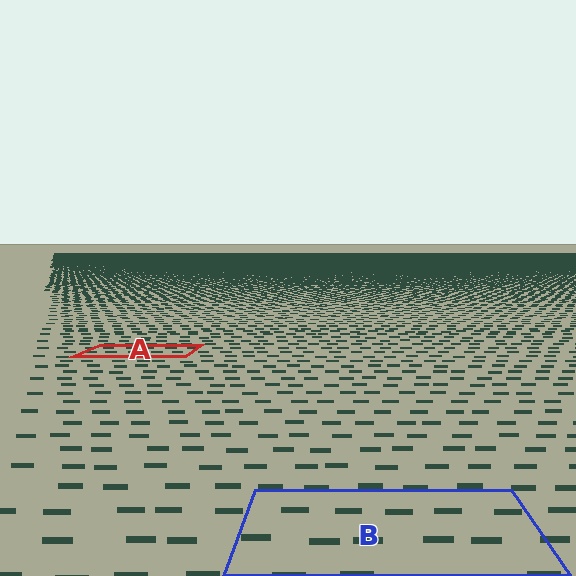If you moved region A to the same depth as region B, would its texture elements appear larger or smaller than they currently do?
They would appear larger. At a closer depth, the same texture elements are projected at a bigger on-screen size.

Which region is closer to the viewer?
Region B is closer. The texture elements there are larger and more spread out.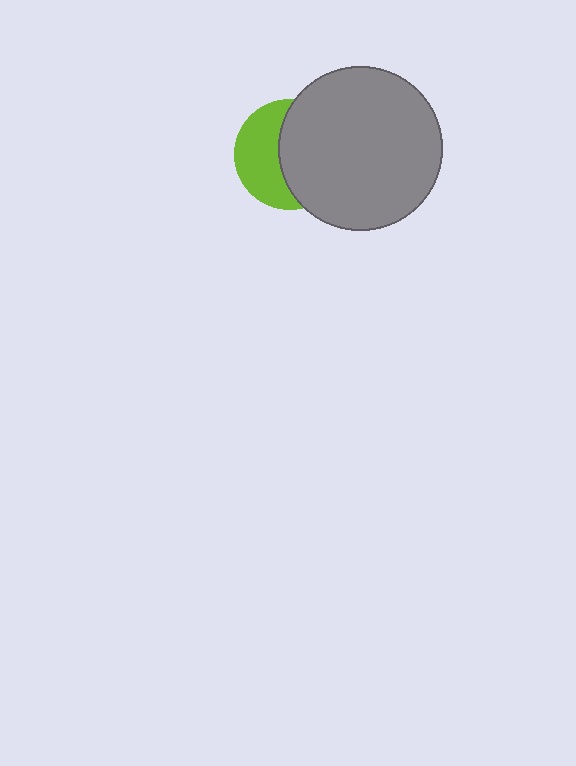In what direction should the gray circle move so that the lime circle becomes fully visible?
The gray circle should move right. That is the shortest direction to clear the overlap and leave the lime circle fully visible.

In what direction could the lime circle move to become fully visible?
The lime circle could move left. That would shift it out from behind the gray circle entirely.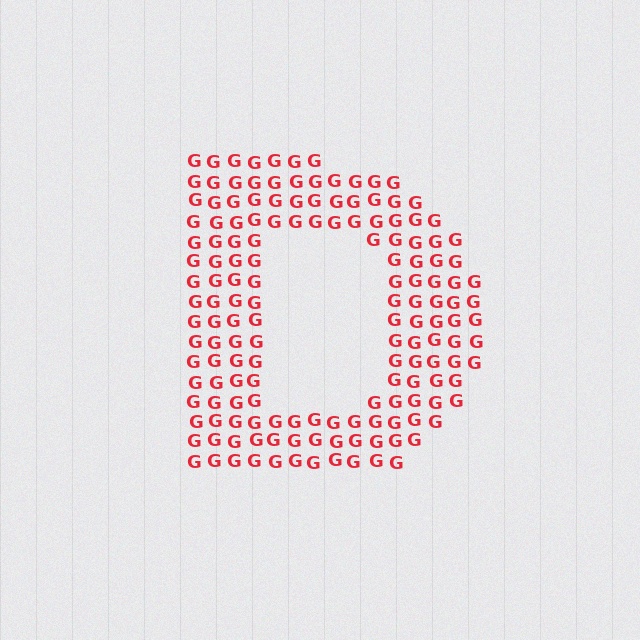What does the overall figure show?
The overall figure shows the letter D.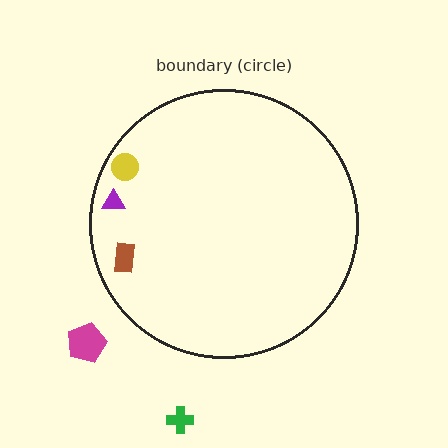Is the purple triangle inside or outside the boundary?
Inside.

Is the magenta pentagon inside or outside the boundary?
Outside.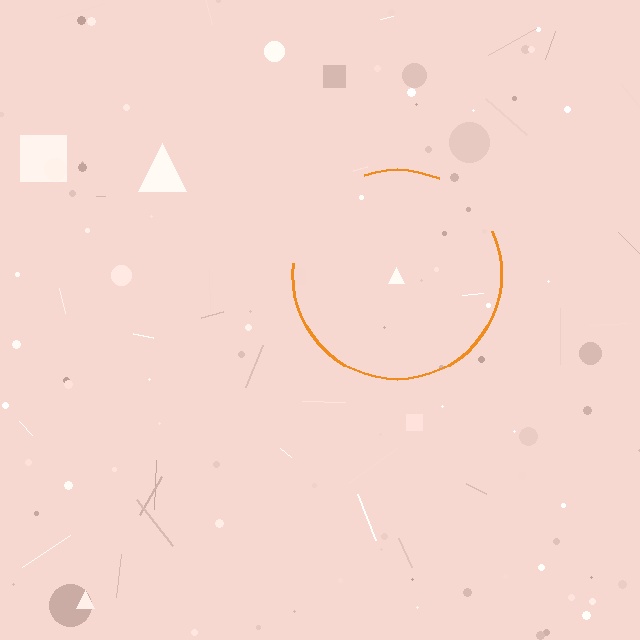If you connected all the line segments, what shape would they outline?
They would outline a circle.